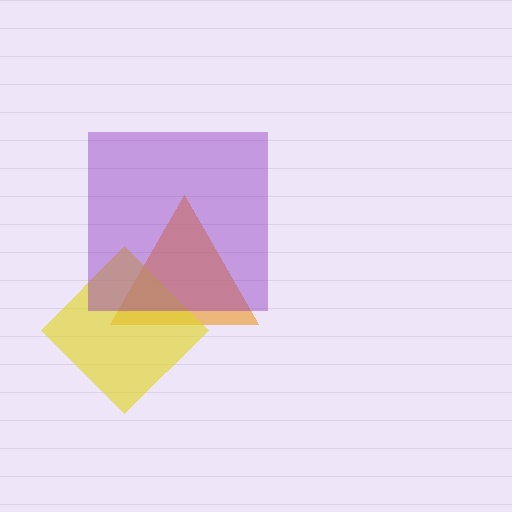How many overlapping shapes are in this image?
There are 3 overlapping shapes in the image.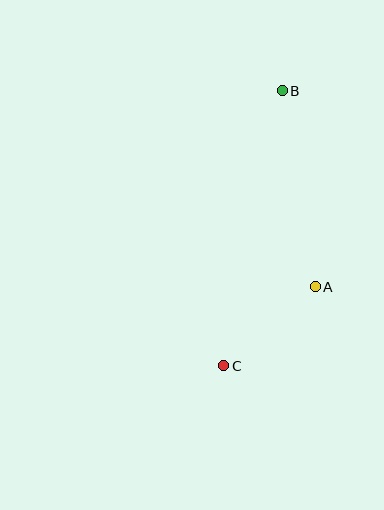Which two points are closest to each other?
Points A and C are closest to each other.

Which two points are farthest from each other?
Points B and C are farthest from each other.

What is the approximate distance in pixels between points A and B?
The distance between A and B is approximately 198 pixels.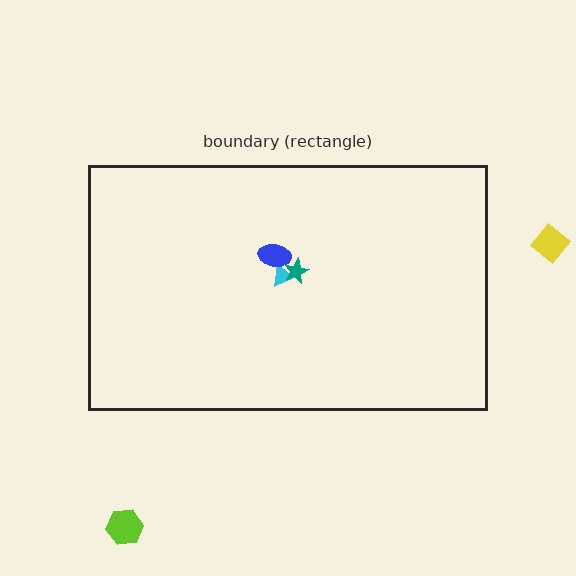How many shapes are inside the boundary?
3 inside, 2 outside.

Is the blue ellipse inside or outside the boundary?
Inside.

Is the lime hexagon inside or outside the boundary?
Outside.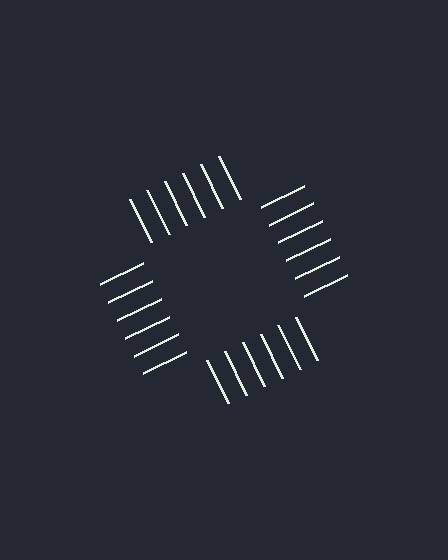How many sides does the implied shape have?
4 sides — the line-ends trace a square.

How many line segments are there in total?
24 — 6 along each of the 4 edges.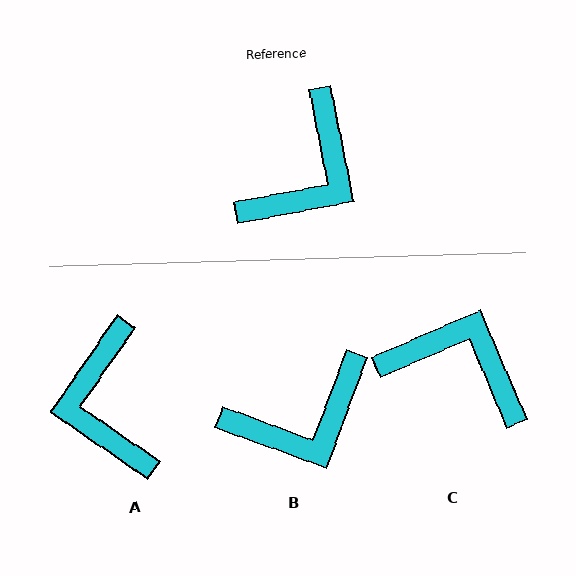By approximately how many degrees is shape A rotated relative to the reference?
Approximately 135 degrees clockwise.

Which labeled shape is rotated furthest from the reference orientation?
A, about 135 degrees away.